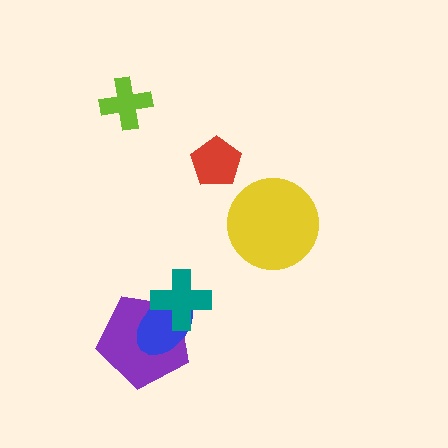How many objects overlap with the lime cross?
0 objects overlap with the lime cross.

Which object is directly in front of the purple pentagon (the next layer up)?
The blue ellipse is directly in front of the purple pentagon.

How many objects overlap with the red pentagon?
0 objects overlap with the red pentagon.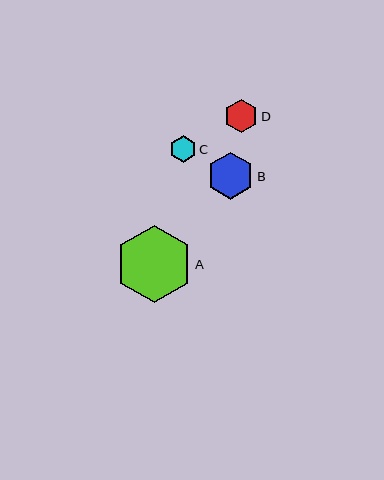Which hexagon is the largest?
Hexagon A is the largest with a size of approximately 77 pixels.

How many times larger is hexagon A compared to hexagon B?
Hexagon A is approximately 1.6 times the size of hexagon B.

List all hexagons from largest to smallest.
From largest to smallest: A, B, D, C.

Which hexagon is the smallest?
Hexagon C is the smallest with a size of approximately 27 pixels.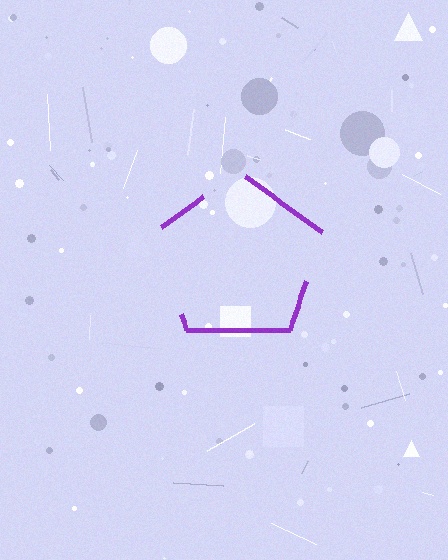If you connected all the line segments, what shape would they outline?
They would outline a pentagon.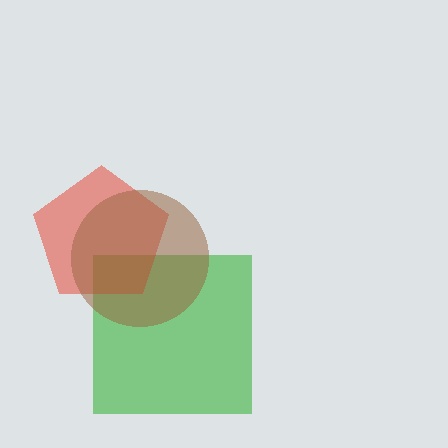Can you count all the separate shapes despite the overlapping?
Yes, there are 3 separate shapes.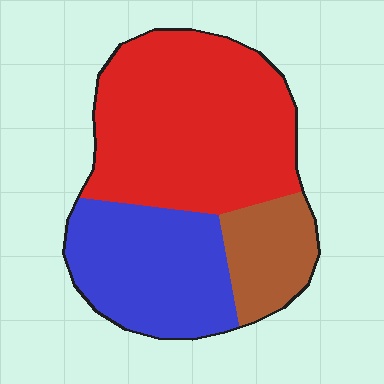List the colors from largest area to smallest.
From largest to smallest: red, blue, brown.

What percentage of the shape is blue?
Blue covers about 30% of the shape.